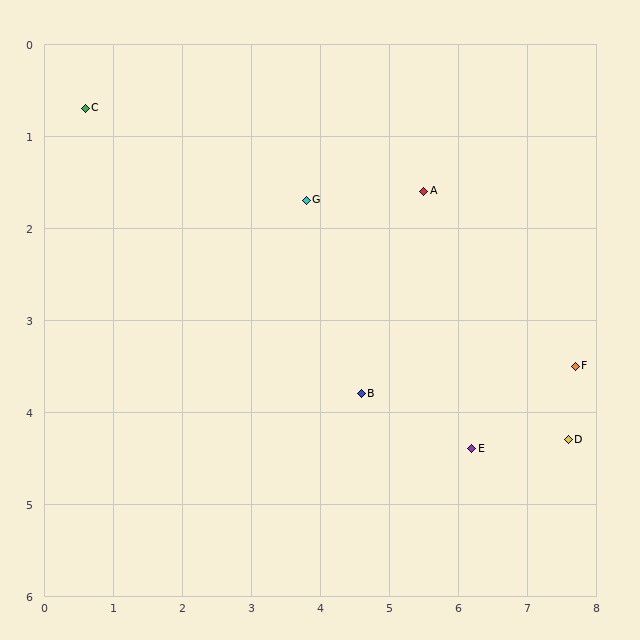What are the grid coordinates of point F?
Point F is at approximately (7.7, 3.5).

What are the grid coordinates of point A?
Point A is at approximately (5.5, 1.6).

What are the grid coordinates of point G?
Point G is at approximately (3.8, 1.7).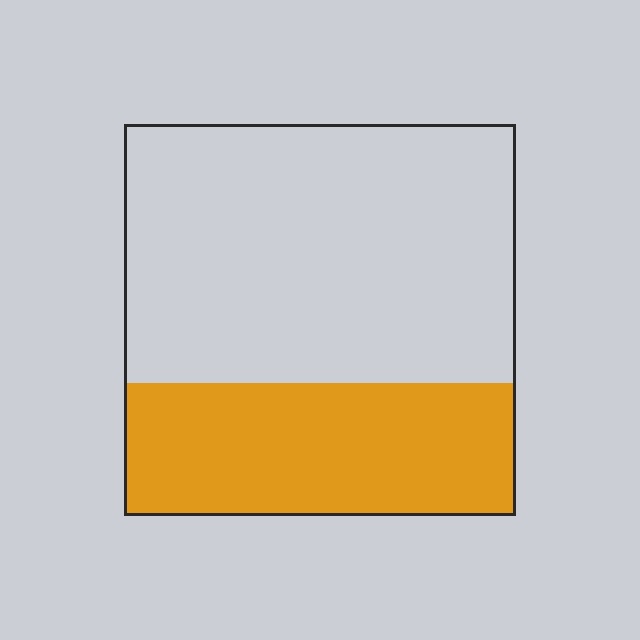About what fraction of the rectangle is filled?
About one third (1/3).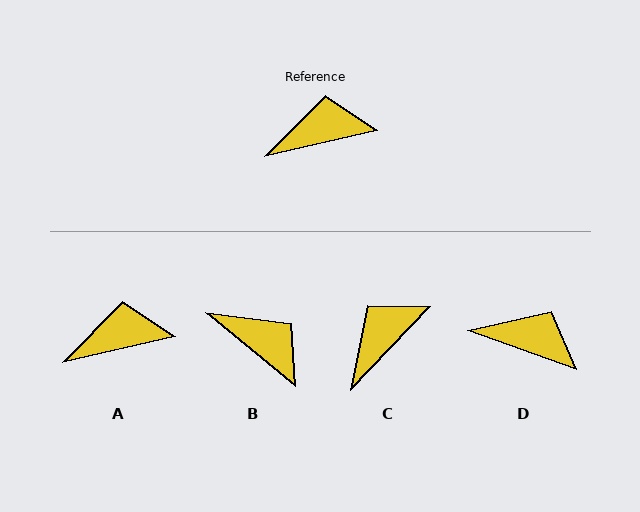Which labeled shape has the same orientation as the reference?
A.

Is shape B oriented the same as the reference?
No, it is off by about 52 degrees.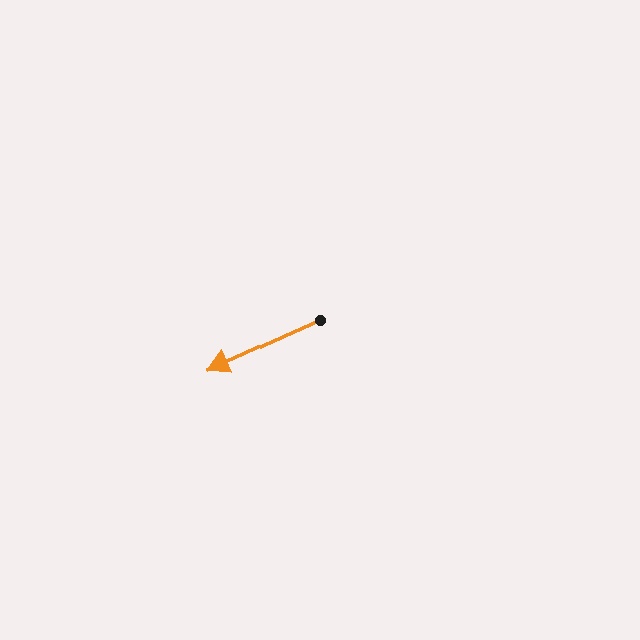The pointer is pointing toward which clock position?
Roughly 8 o'clock.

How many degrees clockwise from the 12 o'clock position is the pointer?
Approximately 246 degrees.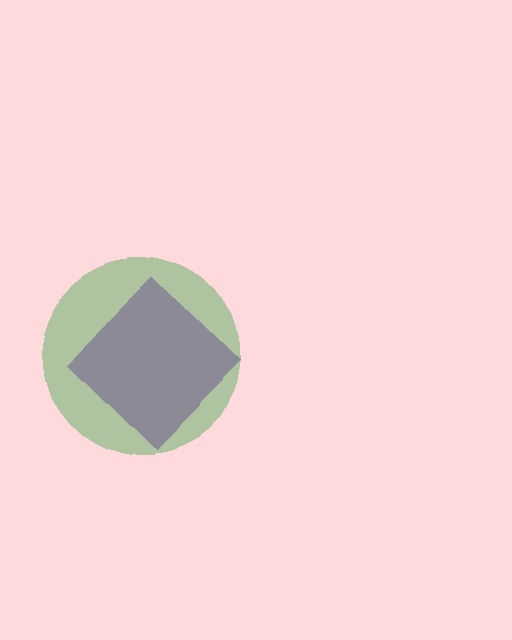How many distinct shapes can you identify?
There are 2 distinct shapes: a purple diamond, a green circle.